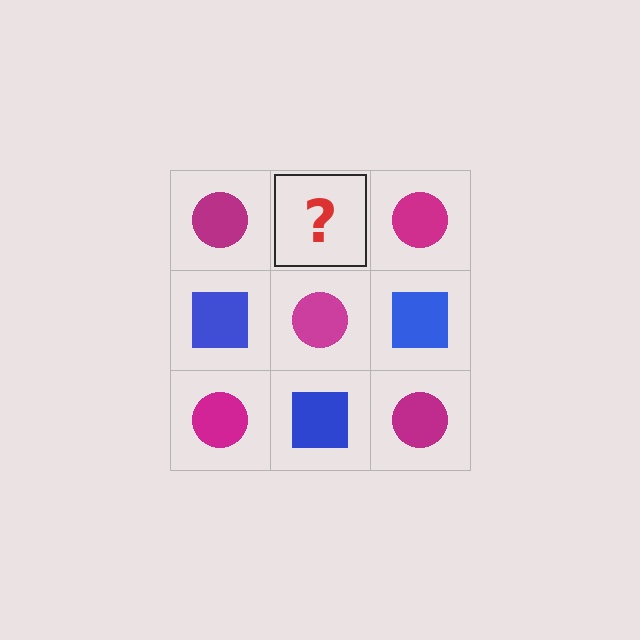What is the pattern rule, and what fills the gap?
The rule is that it alternates magenta circle and blue square in a checkerboard pattern. The gap should be filled with a blue square.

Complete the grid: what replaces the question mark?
The question mark should be replaced with a blue square.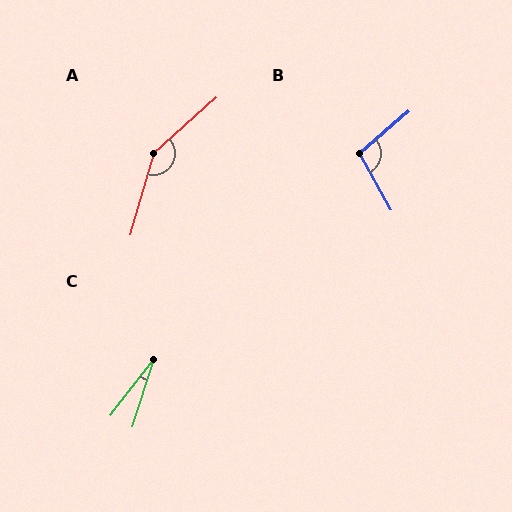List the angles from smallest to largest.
C (20°), B (101°), A (147°).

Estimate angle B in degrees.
Approximately 101 degrees.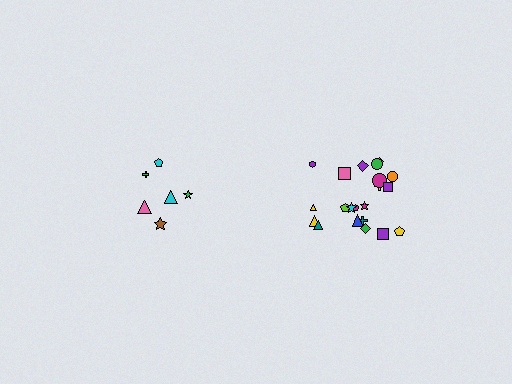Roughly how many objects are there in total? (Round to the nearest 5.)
Roughly 30 objects in total.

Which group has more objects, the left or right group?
The right group.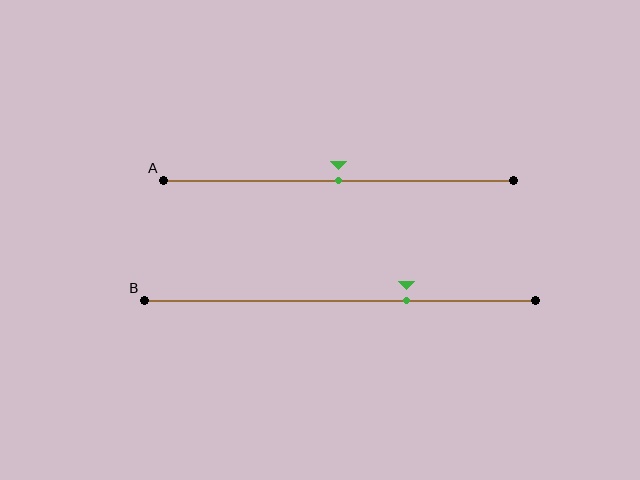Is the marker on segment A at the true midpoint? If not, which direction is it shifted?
Yes, the marker on segment A is at the true midpoint.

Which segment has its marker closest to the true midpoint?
Segment A has its marker closest to the true midpoint.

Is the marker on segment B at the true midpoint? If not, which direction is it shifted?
No, the marker on segment B is shifted to the right by about 17% of the segment length.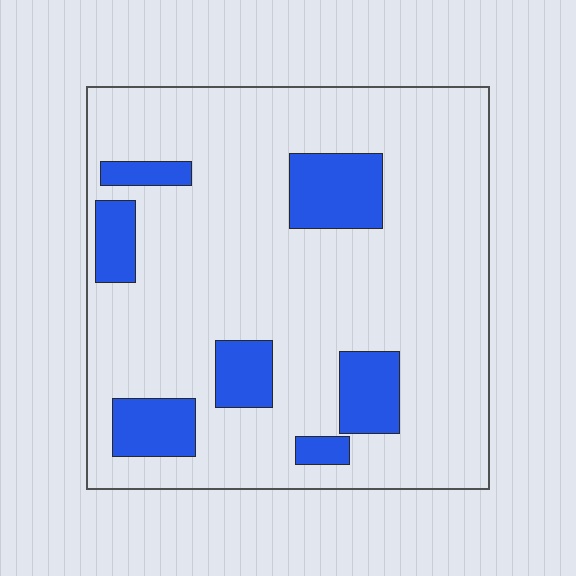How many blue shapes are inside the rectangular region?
7.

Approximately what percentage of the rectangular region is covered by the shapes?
Approximately 15%.